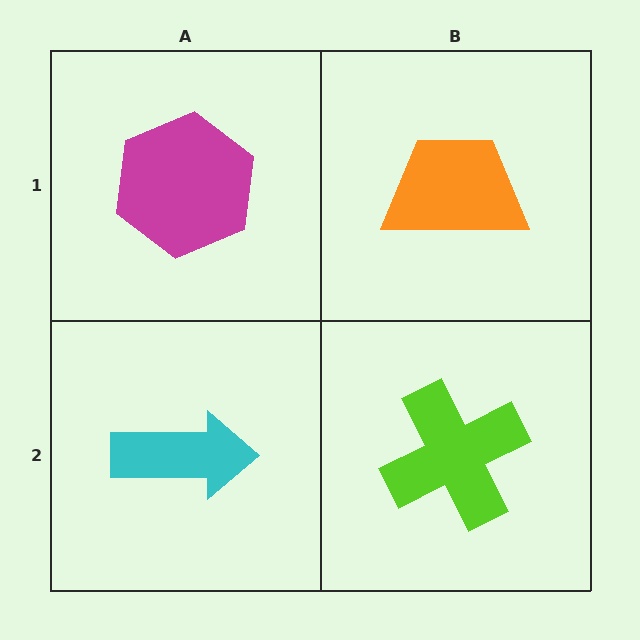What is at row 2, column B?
A lime cross.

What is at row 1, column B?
An orange trapezoid.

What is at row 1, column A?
A magenta hexagon.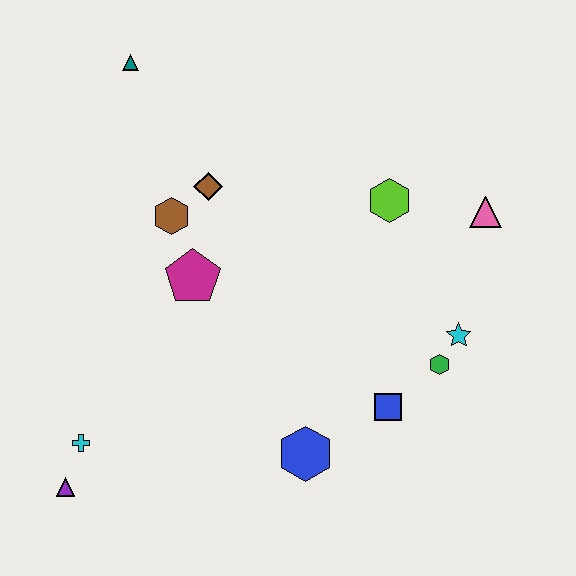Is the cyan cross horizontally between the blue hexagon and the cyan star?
No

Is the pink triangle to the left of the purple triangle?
No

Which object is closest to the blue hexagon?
The blue square is closest to the blue hexagon.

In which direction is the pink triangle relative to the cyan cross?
The pink triangle is to the right of the cyan cross.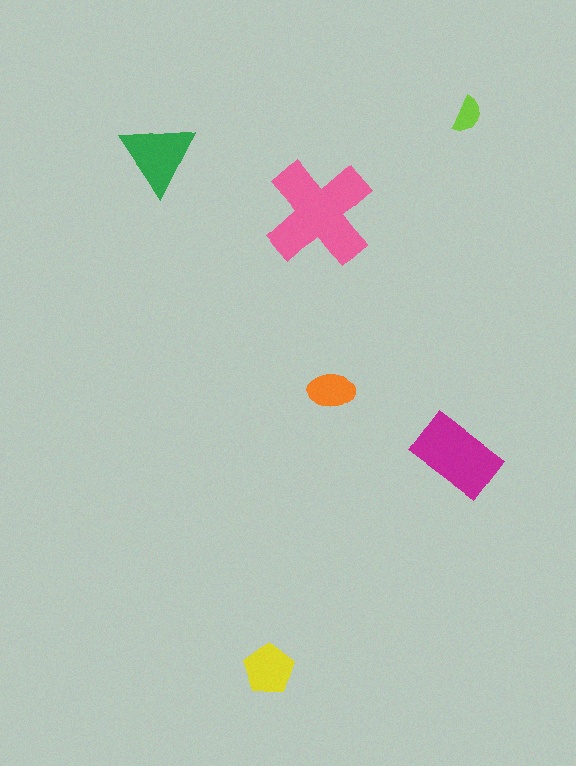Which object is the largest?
The pink cross.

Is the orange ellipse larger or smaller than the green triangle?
Smaller.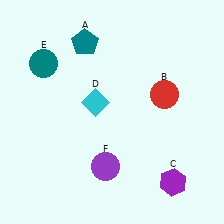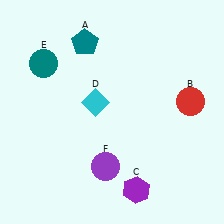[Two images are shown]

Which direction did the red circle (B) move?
The red circle (B) moved right.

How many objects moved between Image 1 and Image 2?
2 objects moved between the two images.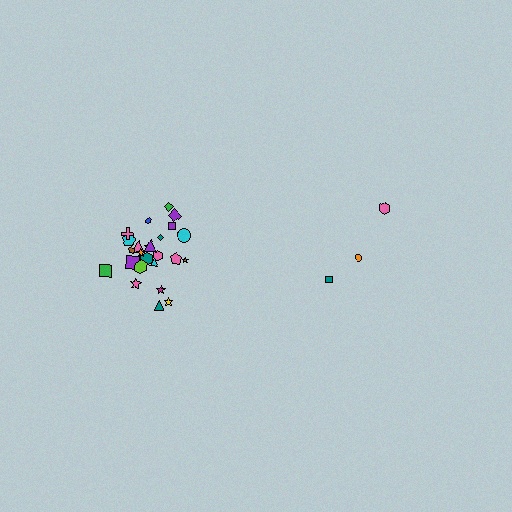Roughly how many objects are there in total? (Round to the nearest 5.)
Roughly 30 objects in total.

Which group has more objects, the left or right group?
The left group.